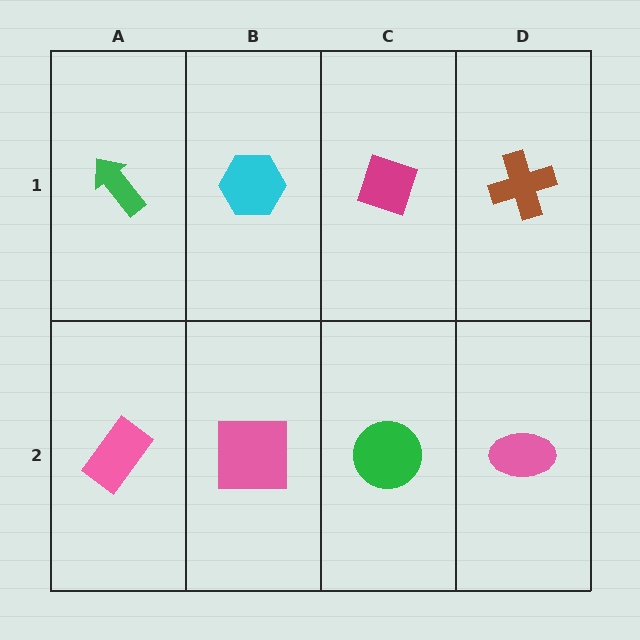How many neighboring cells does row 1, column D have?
2.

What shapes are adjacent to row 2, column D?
A brown cross (row 1, column D), a green circle (row 2, column C).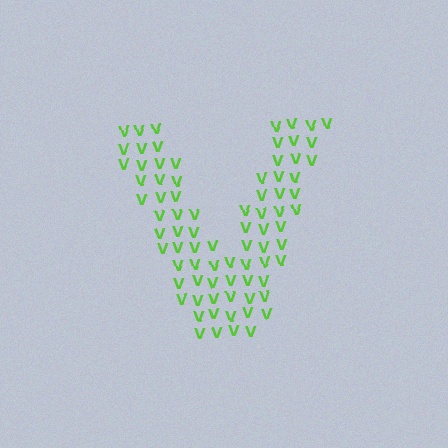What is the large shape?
The large shape is the letter V.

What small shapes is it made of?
It is made of small letter V's.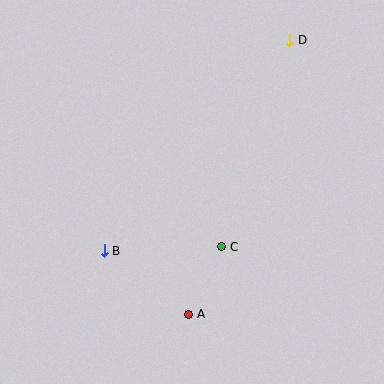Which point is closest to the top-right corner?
Point D is closest to the top-right corner.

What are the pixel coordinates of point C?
Point C is at (222, 247).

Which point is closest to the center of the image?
Point C at (222, 247) is closest to the center.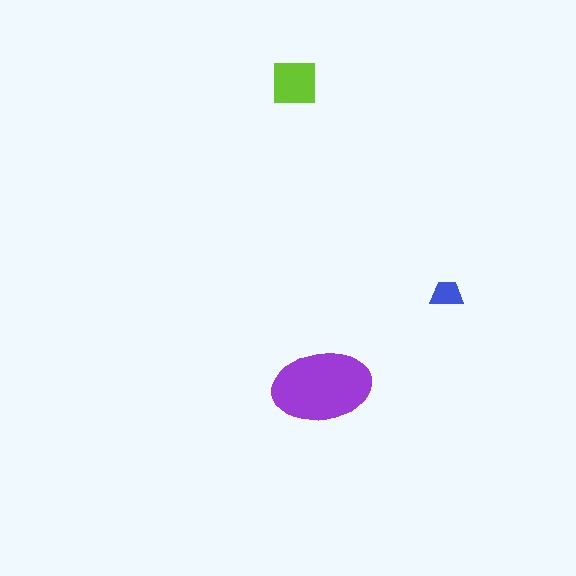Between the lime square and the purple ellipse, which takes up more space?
The purple ellipse.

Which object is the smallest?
The blue trapezoid.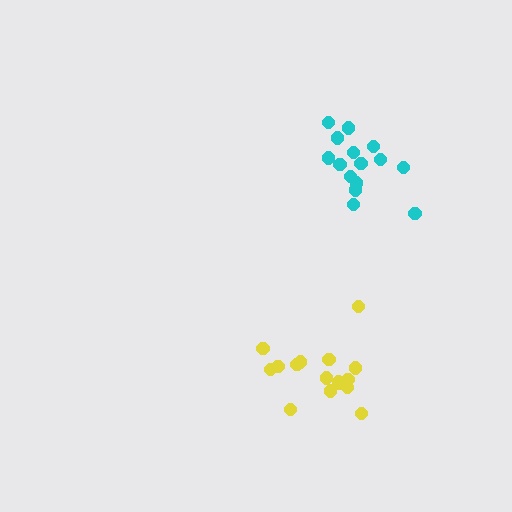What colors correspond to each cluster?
The clusters are colored: yellow, cyan.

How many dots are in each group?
Group 1: 16 dots, Group 2: 15 dots (31 total).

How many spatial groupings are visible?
There are 2 spatial groupings.